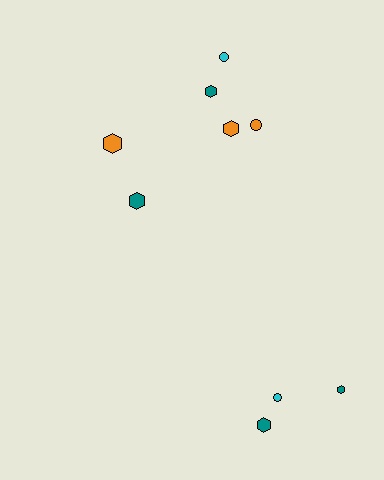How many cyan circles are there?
There are 2 cyan circles.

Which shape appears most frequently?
Hexagon, with 6 objects.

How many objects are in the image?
There are 9 objects.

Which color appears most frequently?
Teal, with 4 objects.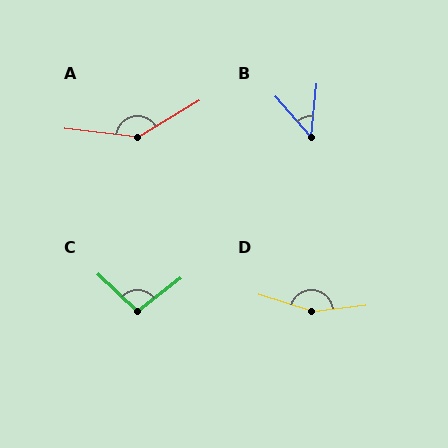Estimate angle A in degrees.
Approximately 143 degrees.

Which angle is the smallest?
B, at approximately 48 degrees.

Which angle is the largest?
D, at approximately 156 degrees.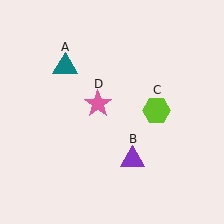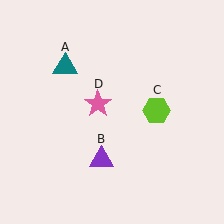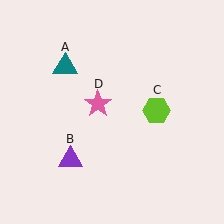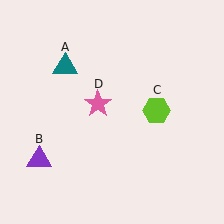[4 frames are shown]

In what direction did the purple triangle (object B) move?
The purple triangle (object B) moved left.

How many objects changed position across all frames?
1 object changed position: purple triangle (object B).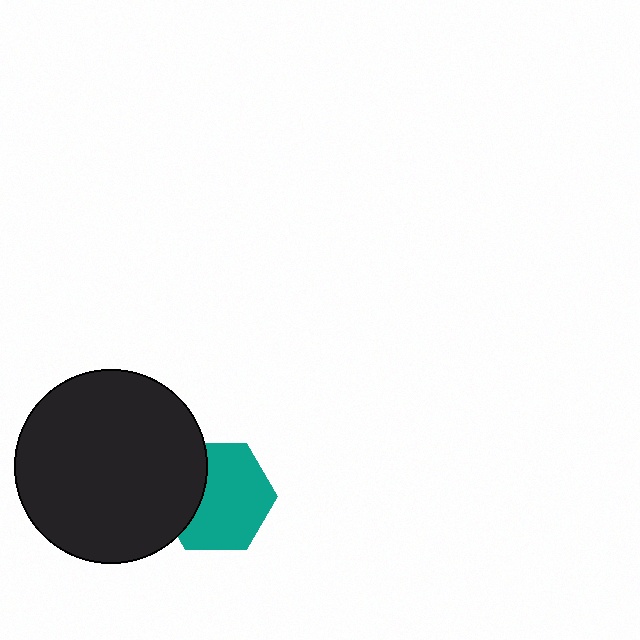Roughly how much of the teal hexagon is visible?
Most of it is visible (roughly 69%).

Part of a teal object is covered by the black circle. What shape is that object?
It is a hexagon.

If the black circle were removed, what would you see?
You would see the complete teal hexagon.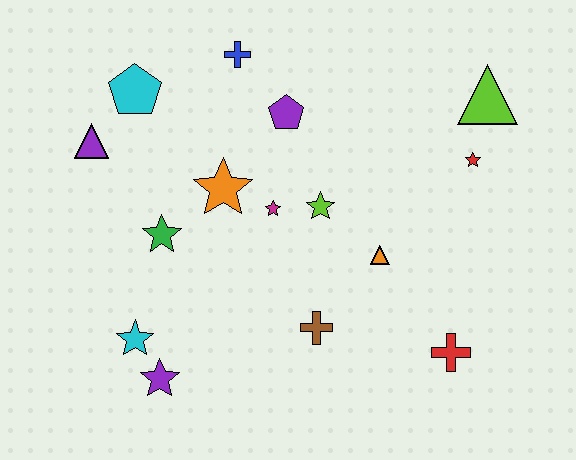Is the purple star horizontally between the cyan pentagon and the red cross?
Yes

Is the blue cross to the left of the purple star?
No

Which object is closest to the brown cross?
The orange triangle is closest to the brown cross.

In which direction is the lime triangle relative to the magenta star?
The lime triangle is to the right of the magenta star.